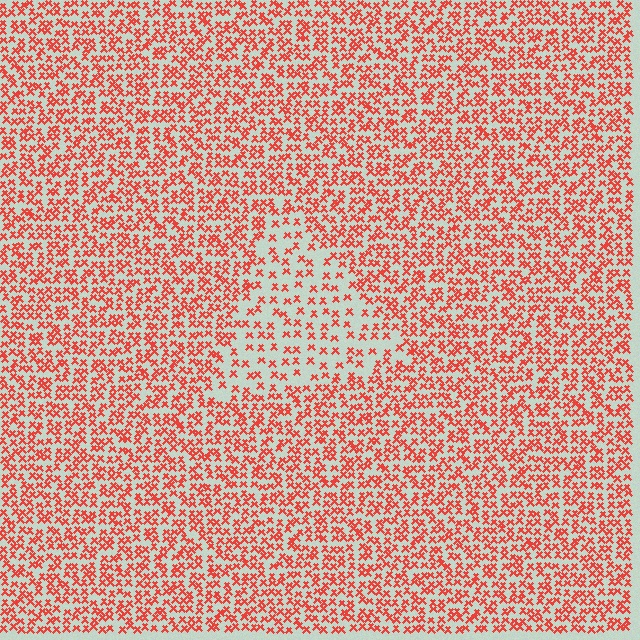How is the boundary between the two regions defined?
The boundary is defined by a change in element density (approximately 2.0x ratio). All elements are the same color, size, and shape.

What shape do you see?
I see a triangle.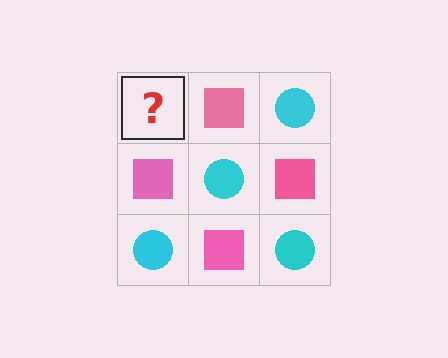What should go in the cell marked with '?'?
The missing cell should contain a cyan circle.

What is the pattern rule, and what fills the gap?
The rule is that it alternates cyan circle and pink square in a checkerboard pattern. The gap should be filled with a cyan circle.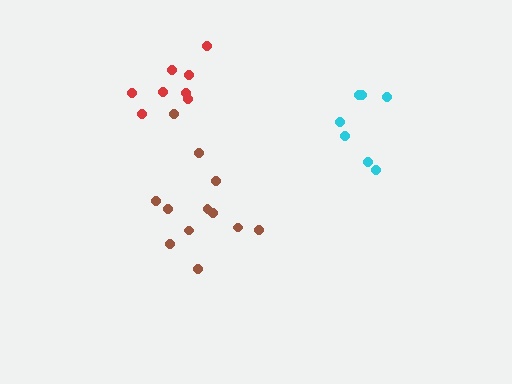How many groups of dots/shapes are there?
There are 3 groups.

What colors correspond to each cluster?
The clusters are colored: brown, red, cyan.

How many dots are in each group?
Group 1: 12 dots, Group 2: 8 dots, Group 3: 7 dots (27 total).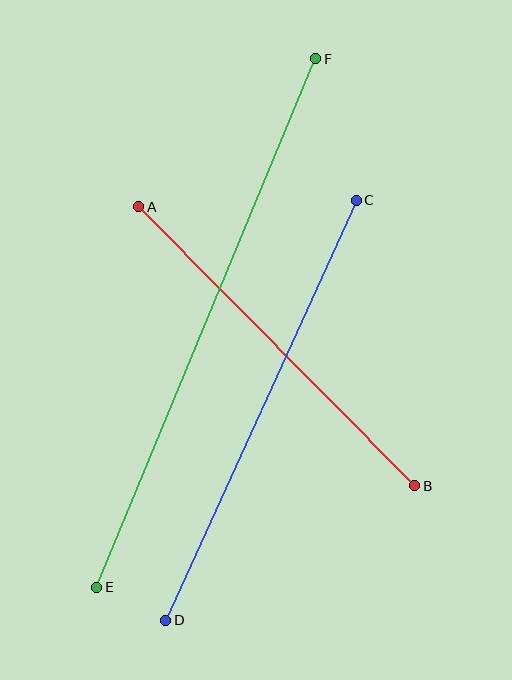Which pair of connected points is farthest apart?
Points E and F are farthest apart.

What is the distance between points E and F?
The distance is approximately 572 pixels.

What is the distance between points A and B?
The distance is approximately 393 pixels.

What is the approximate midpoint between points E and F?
The midpoint is at approximately (206, 323) pixels.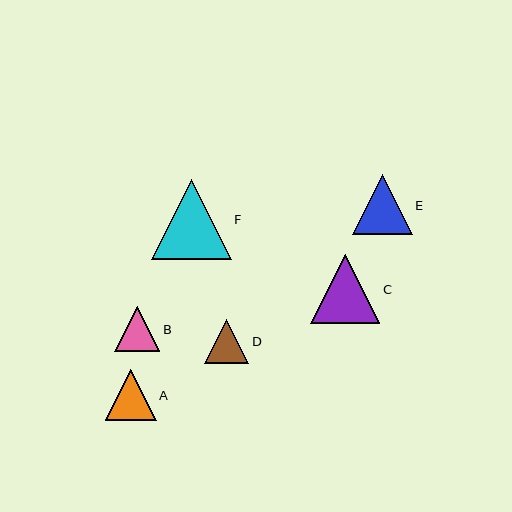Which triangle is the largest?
Triangle F is the largest with a size of approximately 80 pixels.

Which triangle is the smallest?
Triangle D is the smallest with a size of approximately 44 pixels.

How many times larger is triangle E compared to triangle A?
Triangle E is approximately 1.2 times the size of triangle A.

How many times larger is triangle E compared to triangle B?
Triangle E is approximately 1.3 times the size of triangle B.